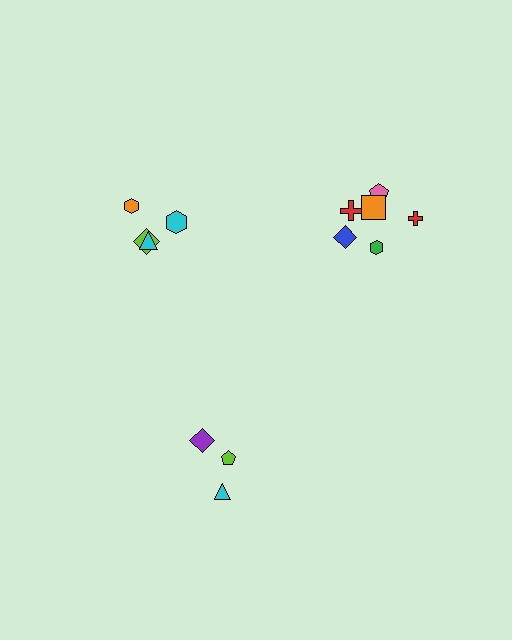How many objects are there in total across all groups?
There are 13 objects.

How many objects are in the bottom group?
There are 3 objects.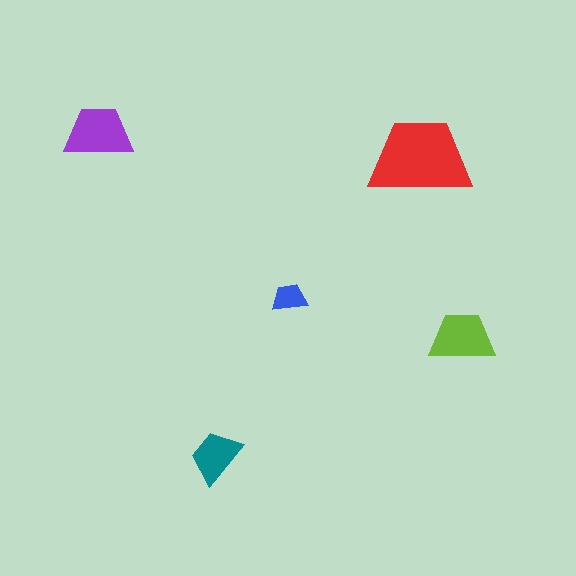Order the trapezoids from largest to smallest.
the red one, the purple one, the lime one, the teal one, the blue one.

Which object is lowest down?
The teal trapezoid is bottommost.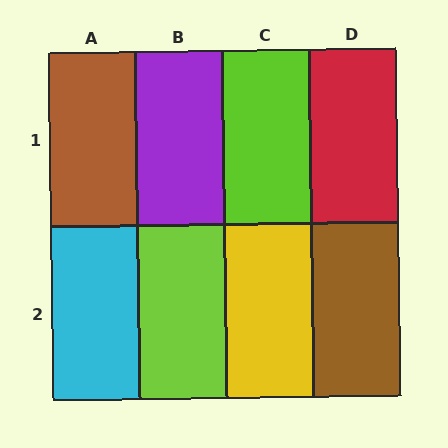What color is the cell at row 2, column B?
Lime.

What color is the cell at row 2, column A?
Cyan.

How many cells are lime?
2 cells are lime.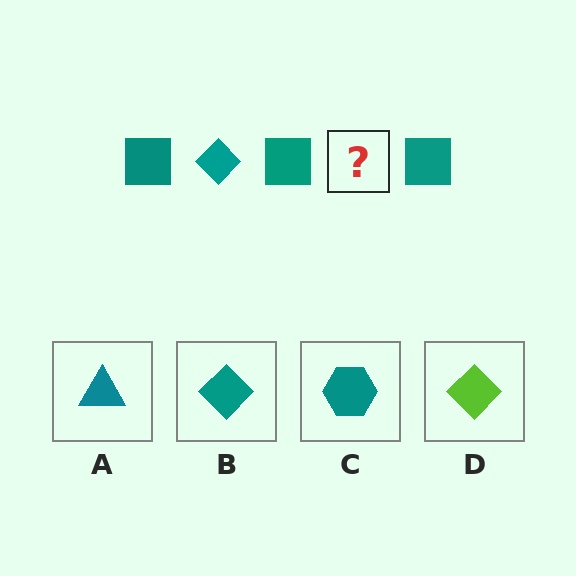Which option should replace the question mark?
Option B.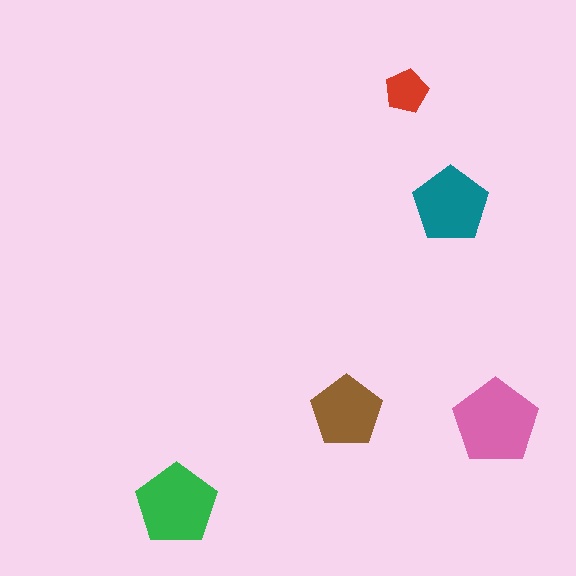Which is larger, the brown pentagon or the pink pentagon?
The pink one.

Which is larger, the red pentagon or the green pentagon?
The green one.